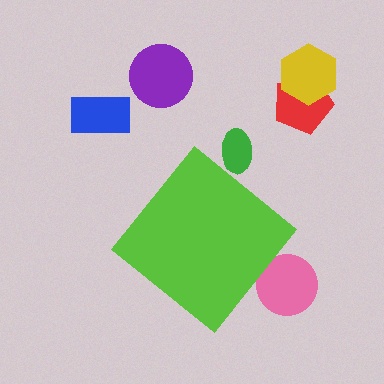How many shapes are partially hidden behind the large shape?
2 shapes are partially hidden.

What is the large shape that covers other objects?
A lime diamond.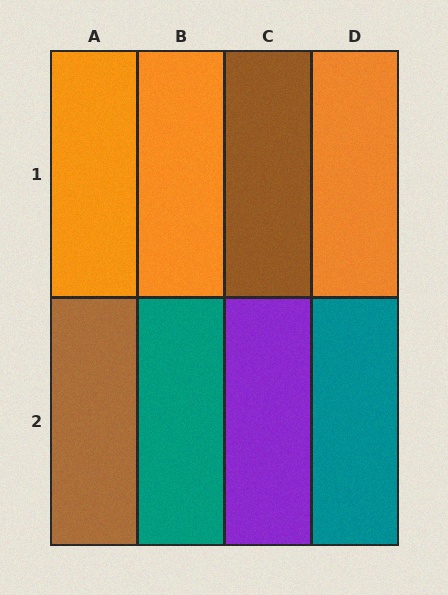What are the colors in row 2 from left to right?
Brown, teal, purple, teal.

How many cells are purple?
1 cell is purple.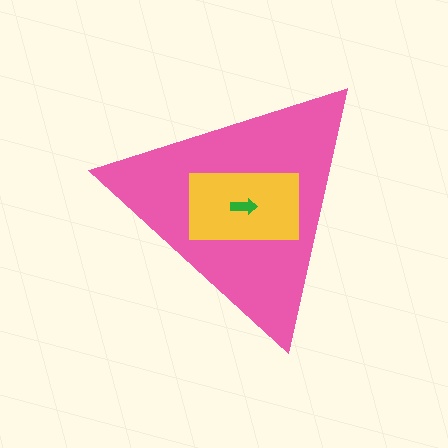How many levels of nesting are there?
3.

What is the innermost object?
The green arrow.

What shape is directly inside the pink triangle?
The yellow rectangle.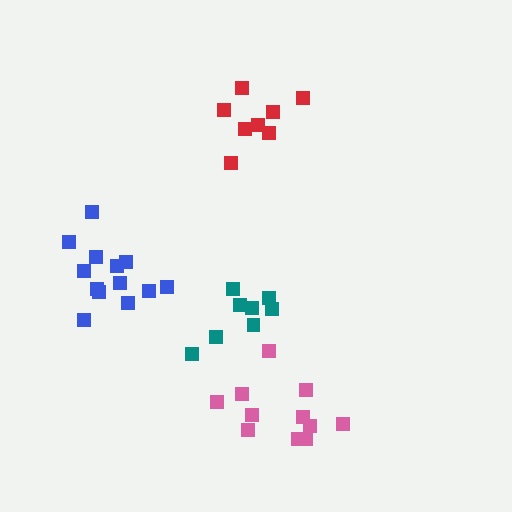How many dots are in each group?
Group 1: 8 dots, Group 2: 13 dots, Group 3: 8 dots, Group 4: 11 dots (40 total).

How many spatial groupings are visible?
There are 4 spatial groupings.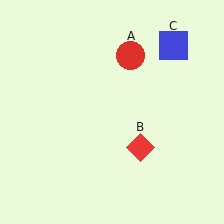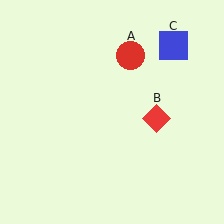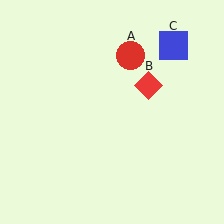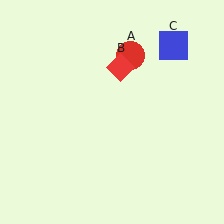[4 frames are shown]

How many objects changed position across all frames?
1 object changed position: red diamond (object B).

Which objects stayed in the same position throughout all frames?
Red circle (object A) and blue square (object C) remained stationary.